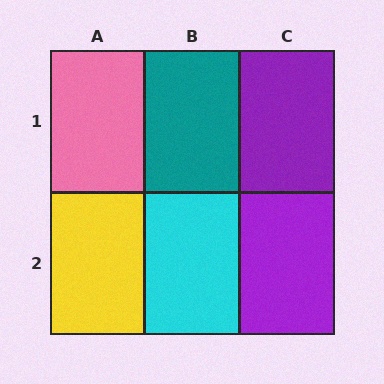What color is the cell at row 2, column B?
Cyan.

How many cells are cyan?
1 cell is cyan.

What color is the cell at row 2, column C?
Purple.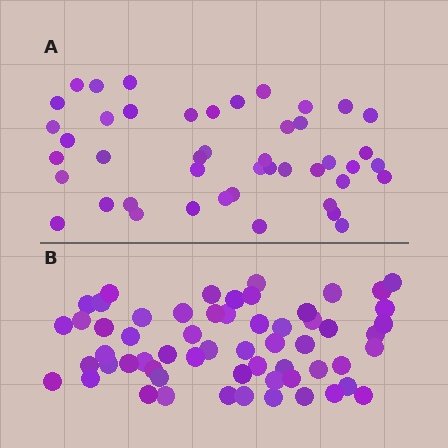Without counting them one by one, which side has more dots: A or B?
Region B (the bottom region) has more dots.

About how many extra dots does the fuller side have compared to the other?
Region B has approximately 15 more dots than region A.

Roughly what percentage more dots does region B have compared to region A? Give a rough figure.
About 30% more.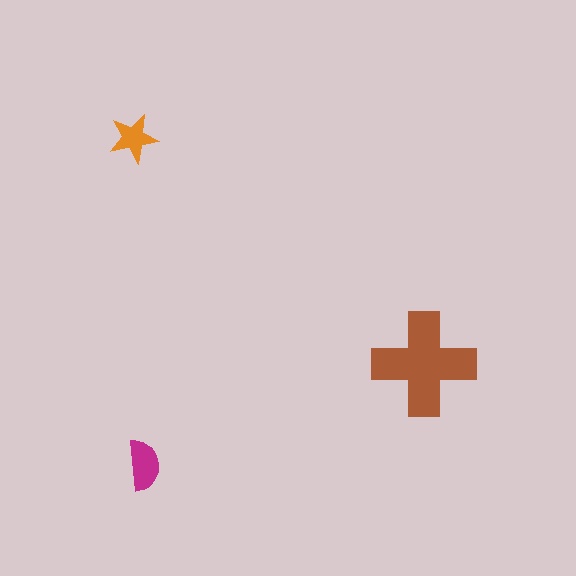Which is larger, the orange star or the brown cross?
The brown cross.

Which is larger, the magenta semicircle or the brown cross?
The brown cross.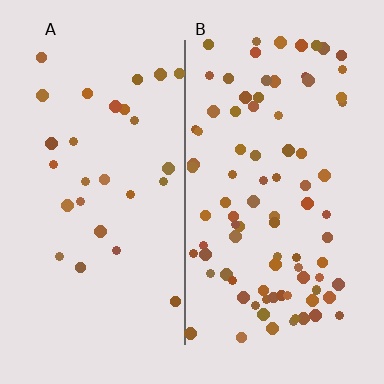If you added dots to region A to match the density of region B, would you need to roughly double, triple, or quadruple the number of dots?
Approximately triple.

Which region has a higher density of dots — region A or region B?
B (the right).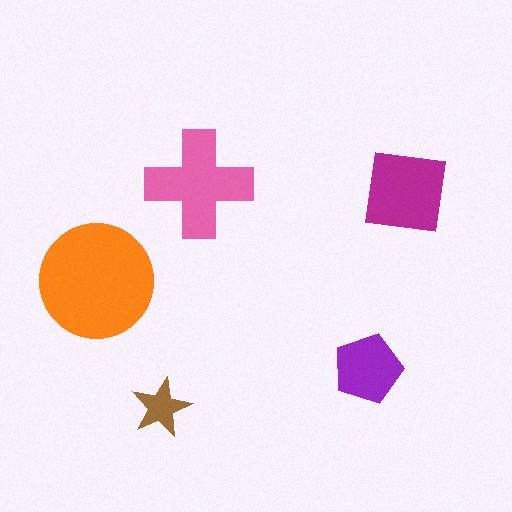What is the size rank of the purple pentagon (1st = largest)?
4th.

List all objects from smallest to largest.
The brown star, the purple pentagon, the magenta square, the pink cross, the orange circle.